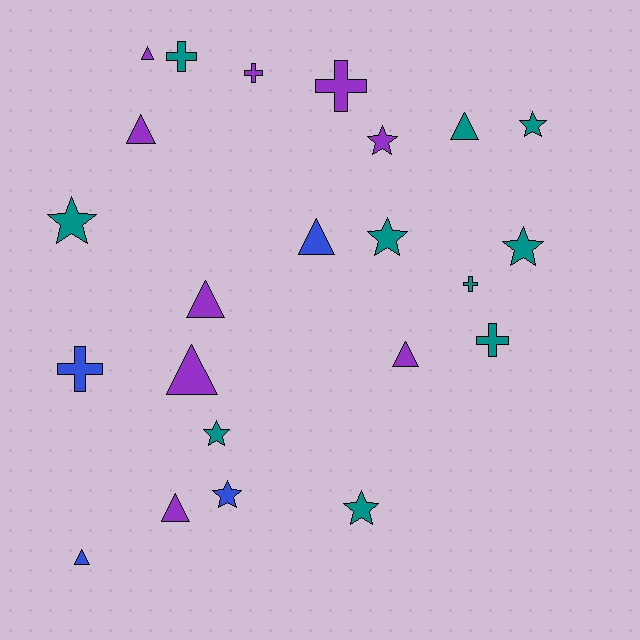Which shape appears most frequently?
Triangle, with 9 objects.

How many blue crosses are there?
There is 1 blue cross.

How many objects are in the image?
There are 23 objects.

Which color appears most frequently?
Teal, with 10 objects.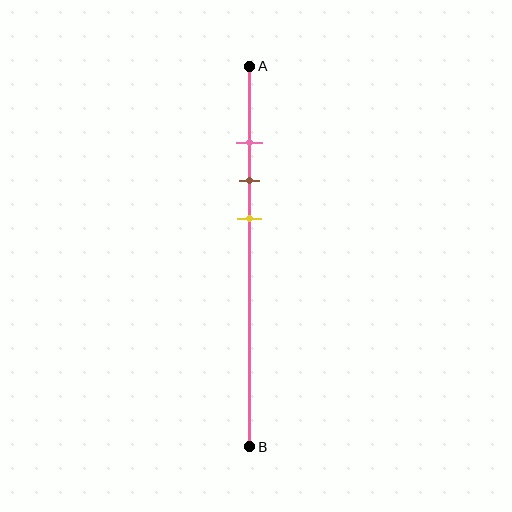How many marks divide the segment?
There are 3 marks dividing the segment.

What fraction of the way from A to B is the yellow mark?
The yellow mark is approximately 40% (0.4) of the way from A to B.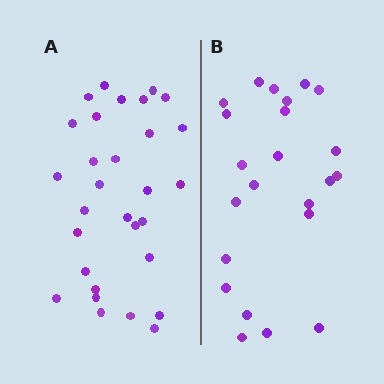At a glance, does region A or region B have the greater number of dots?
Region A (the left region) has more dots.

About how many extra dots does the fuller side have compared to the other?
Region A has roughly 8 or so more dots than region B.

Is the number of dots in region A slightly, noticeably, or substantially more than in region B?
Region A has noticeably more, but not dramatically so. The ratio is roughly 1.3 to 1.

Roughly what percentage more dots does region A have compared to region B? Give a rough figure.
About 30% more.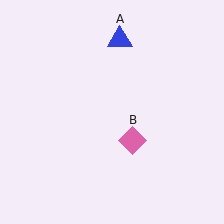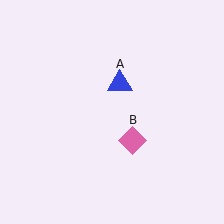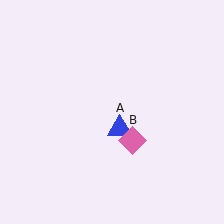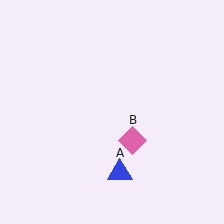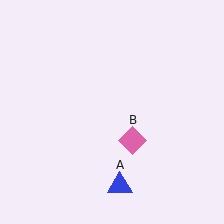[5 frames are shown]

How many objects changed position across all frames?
1 object changed position: blue triangle (object A).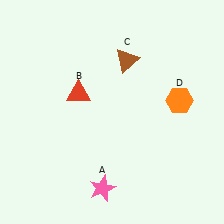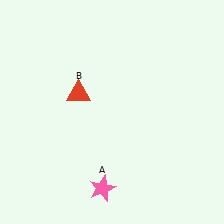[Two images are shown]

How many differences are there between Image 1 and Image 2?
There are 2 differences between the two images.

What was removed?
The brown triangle (C), the orange hexagon (D) were removed in Image 2.